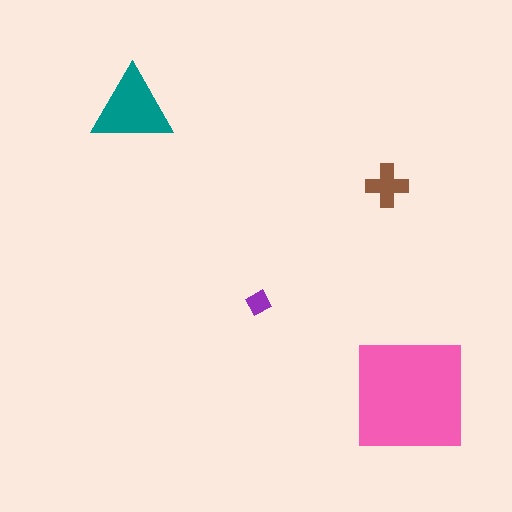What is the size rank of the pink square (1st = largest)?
1st.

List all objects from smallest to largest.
The purple diamond, the brown cross, the teal triangle, the pink square.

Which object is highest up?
The teal triangle is topmost.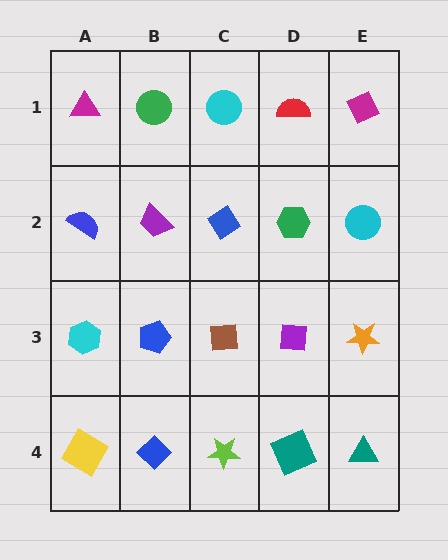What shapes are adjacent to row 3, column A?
A blue semicircle (row 2, column A), a yellow square (row 4, column A), a blue pentagon (row 3, column B).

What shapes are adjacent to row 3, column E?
A cyan circle (row 2, column E), a teal triangle (row 4, column E), a purple square (row 3, column D).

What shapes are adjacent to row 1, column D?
A green hexagon (row 2, column D), a cyan circle (row 1, column C), a magenta diamond (row 1, column E).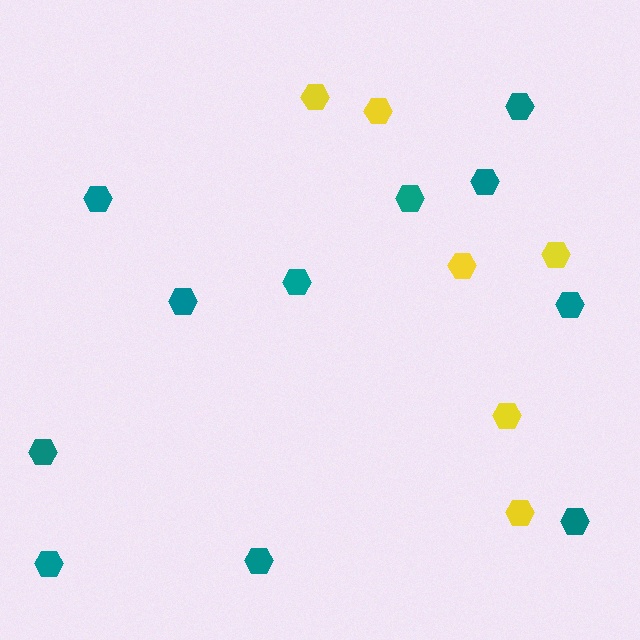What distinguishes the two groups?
There are 2 groups: one group of yellow hexagons (6) and one group of teal hexagons (11).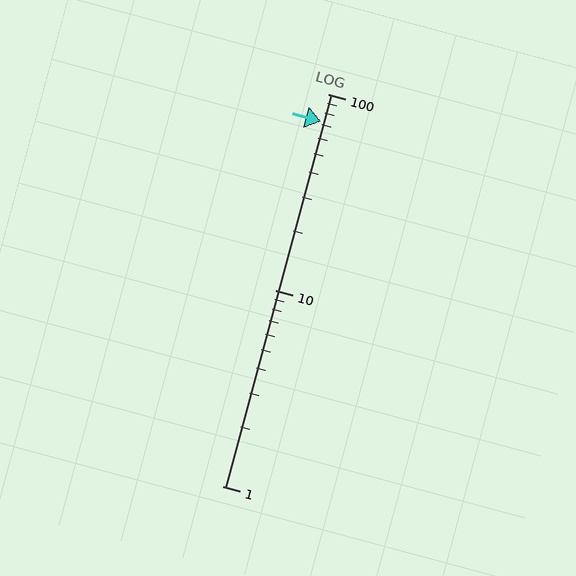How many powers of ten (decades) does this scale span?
The scale spans 2 decades, from 1 to 100.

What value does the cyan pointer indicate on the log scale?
The pointer indicates approximately 72.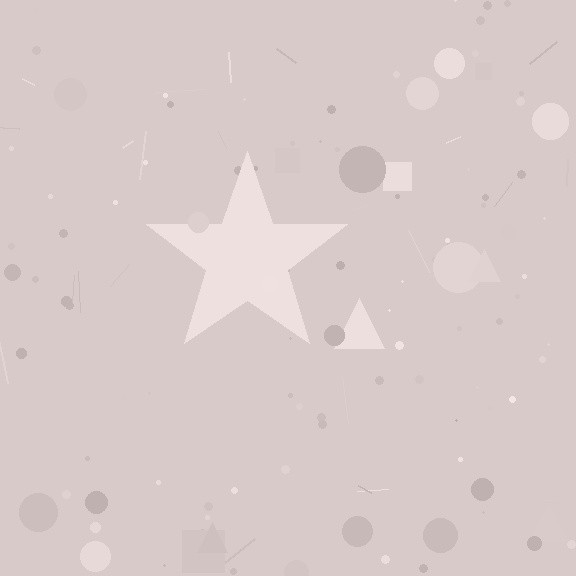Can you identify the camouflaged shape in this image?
The camouflaged shape is a star.